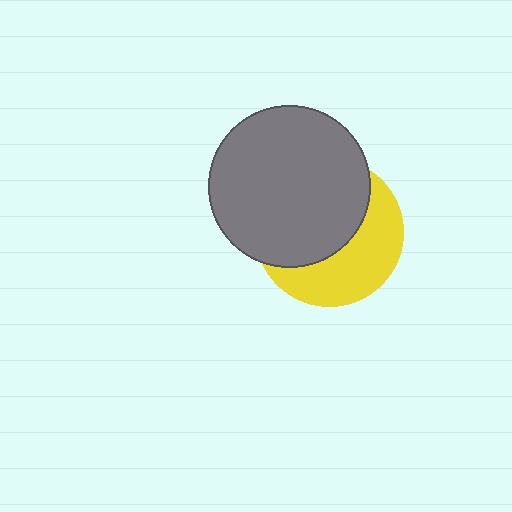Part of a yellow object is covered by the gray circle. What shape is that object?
It is a circle.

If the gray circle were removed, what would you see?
You would see the complete yellow circle.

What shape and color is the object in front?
The object in front is a gray circle.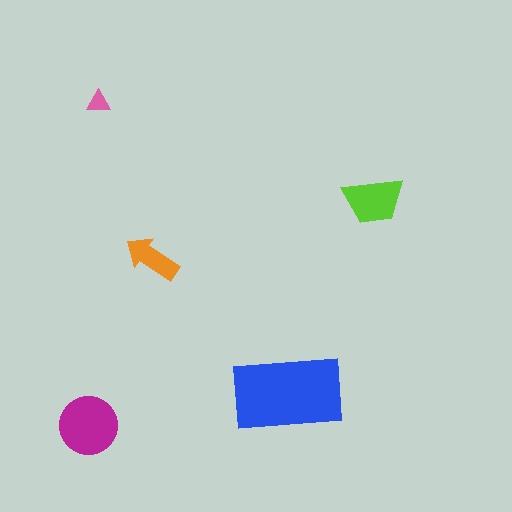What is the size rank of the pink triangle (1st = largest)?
5th.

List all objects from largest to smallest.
The blue rectangle, the magenta circle, the lime trapezoid, the orange arrow, the pink triangle.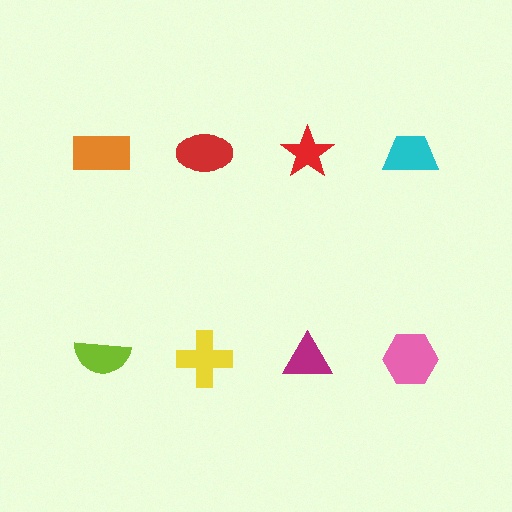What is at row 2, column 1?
A lime semicircle.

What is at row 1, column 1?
An orange rectangle.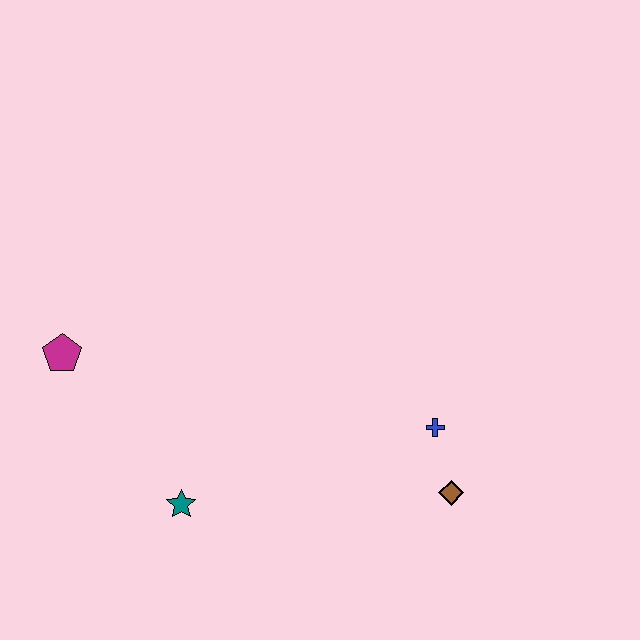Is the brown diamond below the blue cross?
Yes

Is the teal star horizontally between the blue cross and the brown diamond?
No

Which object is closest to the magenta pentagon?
The teal star is closest to the magenta pentagon.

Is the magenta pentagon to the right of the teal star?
No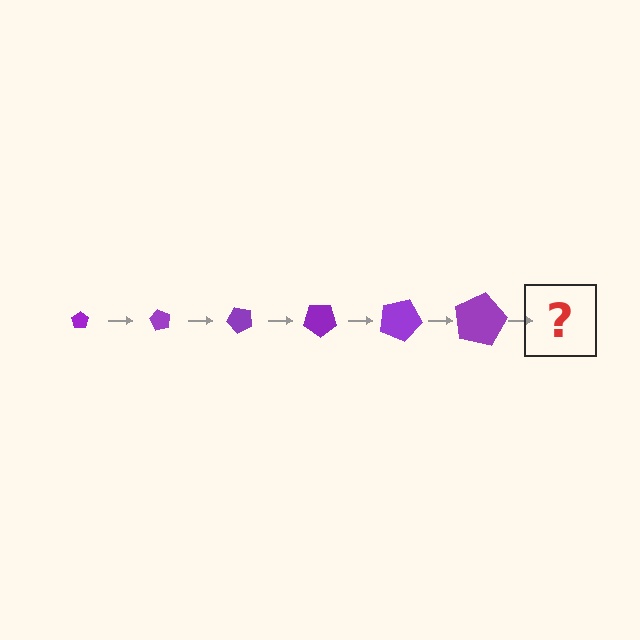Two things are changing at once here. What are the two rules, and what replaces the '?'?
The two rules are that the pentagon grows larger each step and it rotates 60 degrees each step. The '?' should be a pentagon, larger than the previous one and rotated 360 degrees from the start.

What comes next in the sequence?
The next element should be a pentagon, larger than the previous one and rotated 360 degrees from the start.